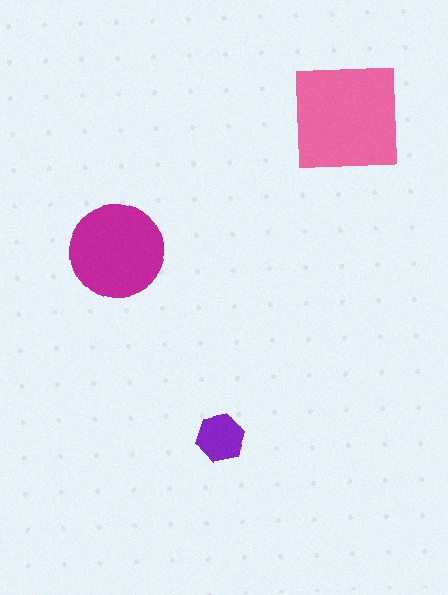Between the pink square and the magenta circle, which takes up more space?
The pink square.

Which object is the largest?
The pink square.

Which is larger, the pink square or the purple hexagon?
The pink square.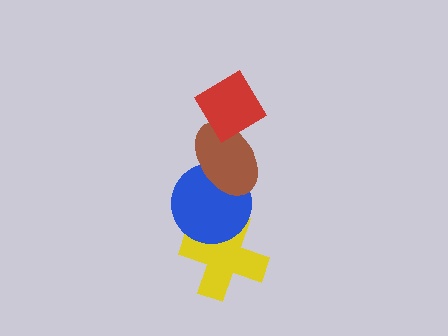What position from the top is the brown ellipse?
The brown ellipse is 2nd from the top.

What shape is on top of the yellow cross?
The blue circle is on top of the yellow cross.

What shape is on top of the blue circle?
The brown ellipse is on top of the blue circle.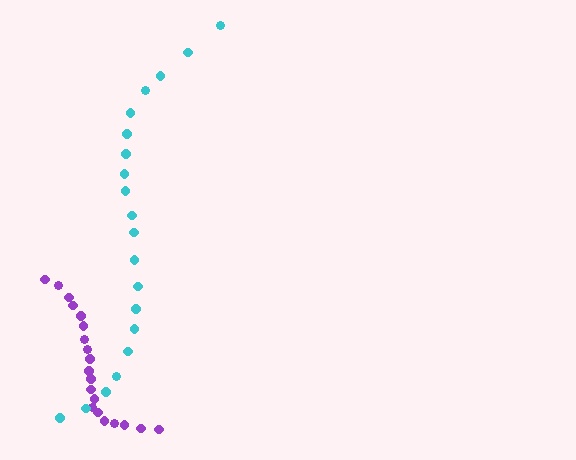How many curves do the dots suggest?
There are 2 distinct paths.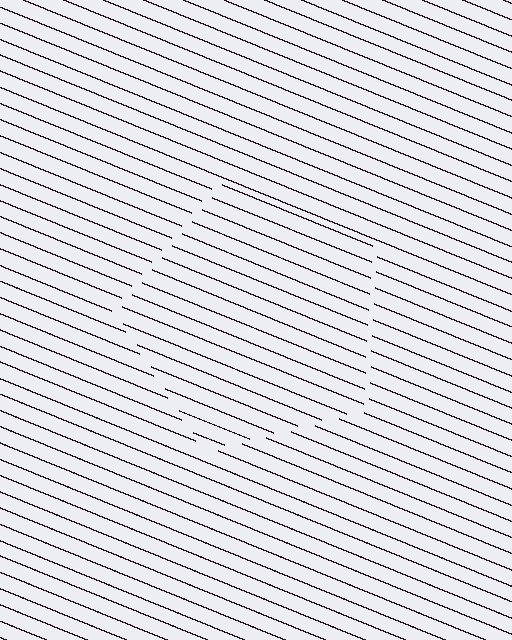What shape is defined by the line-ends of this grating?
An illusory pentagon. The interior of the shape contains the same grating, shifted by half a period — the contour is defined by the phase discontinuity where line-ends from the inner and outer gratings abut.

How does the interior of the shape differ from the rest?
The interior of the shape contains the same grating, shifted by half a period — the contour is defined by the phase discontinuity where line-ends from the inner and outer gratings abut.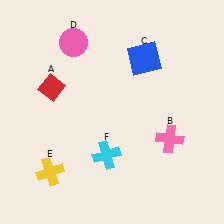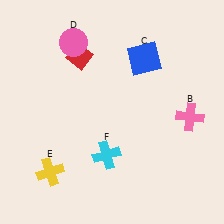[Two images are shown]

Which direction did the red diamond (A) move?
The red diamond (A) moved up.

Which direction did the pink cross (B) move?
The pink cross (B) moved up.